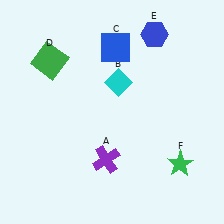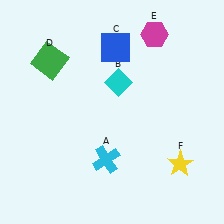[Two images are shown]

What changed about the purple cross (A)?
In Image 1, A is purple. In Image 2, it changed to cyan.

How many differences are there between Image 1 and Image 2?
There are 3 differences between the two images.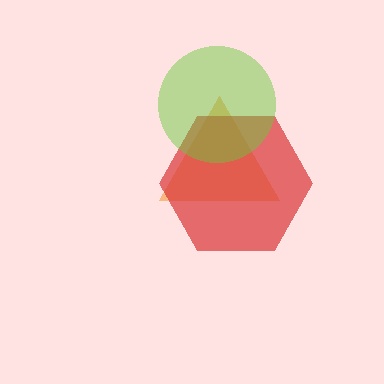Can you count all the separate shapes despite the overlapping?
Yes, there are 3 separate shapes.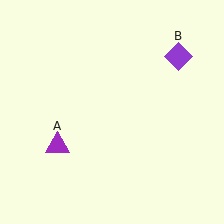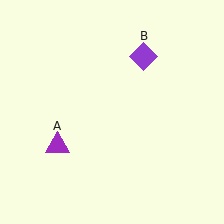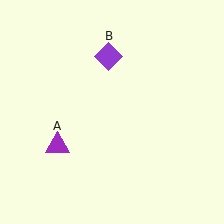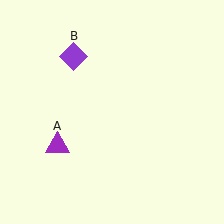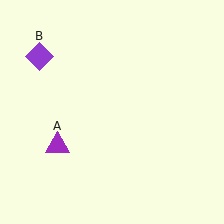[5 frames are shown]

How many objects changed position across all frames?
1 object changed position: purple diamond (object B).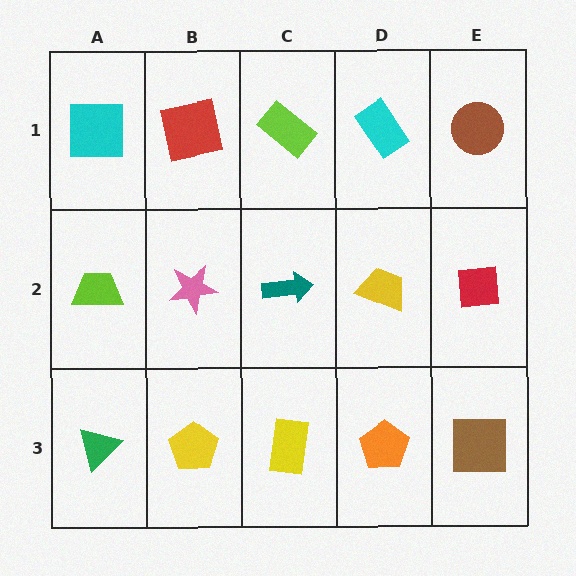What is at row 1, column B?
A red square.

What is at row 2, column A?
A lime trapezoid.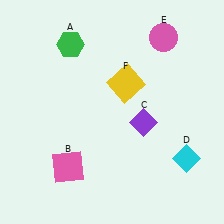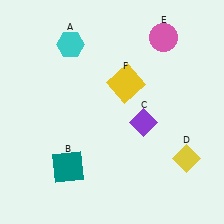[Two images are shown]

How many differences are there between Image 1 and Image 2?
There are 3 differences between the two images.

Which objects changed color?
A changed from green to cyan. B changed from pink to teal. D changed from cyan to yellow.